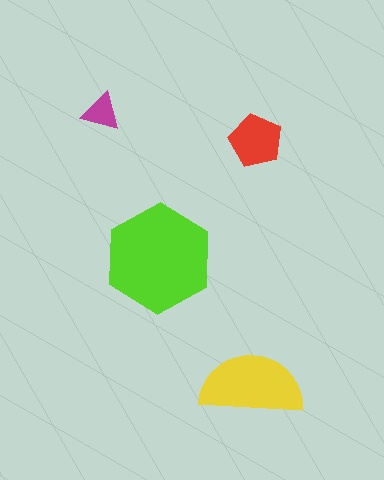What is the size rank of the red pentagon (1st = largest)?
3rd.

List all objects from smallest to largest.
The magenta triangle, the red pentagon, the yellow semicircle, the lime hexagon.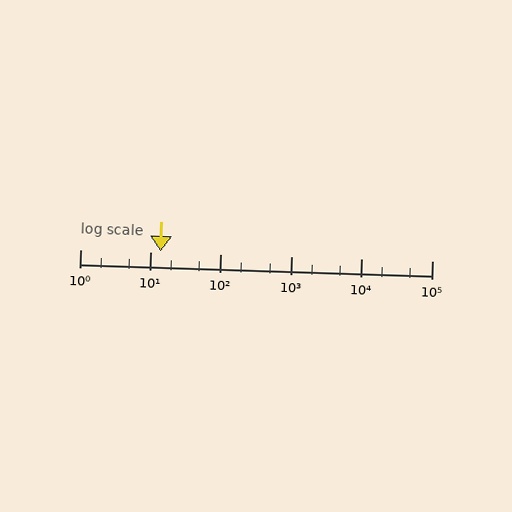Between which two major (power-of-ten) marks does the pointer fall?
The pointer is between 10 and 100.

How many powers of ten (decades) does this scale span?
The scale spans 5 decades, from 1 to 100000.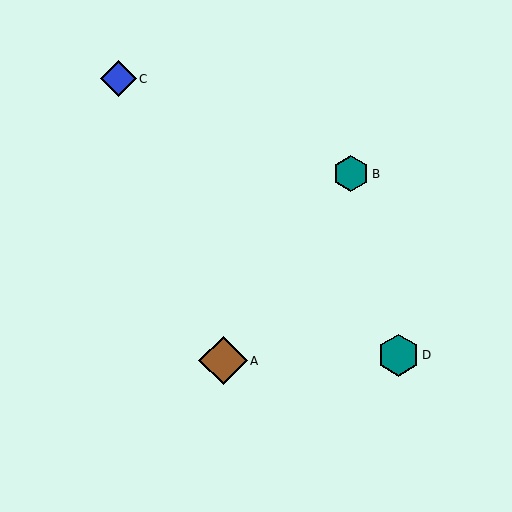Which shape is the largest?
The brown diamond (labeled A) is the largest.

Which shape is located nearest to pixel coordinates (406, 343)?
The teal hexagon (labeled D) at (398, 355) is nearest to that location.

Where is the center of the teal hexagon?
The center of the teal hexagon is at (351, 174).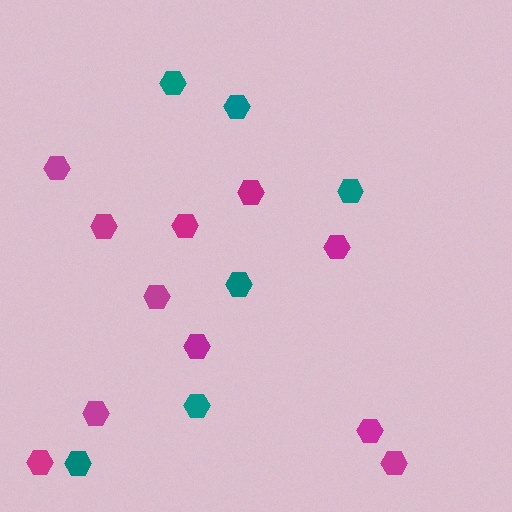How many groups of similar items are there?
There are 2 groups: one group of magenta hexagons (11) and one group of teal hexagons (6).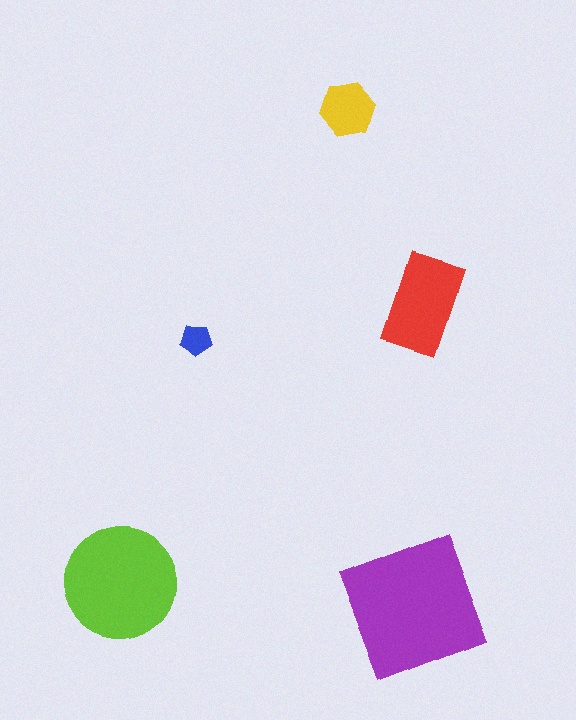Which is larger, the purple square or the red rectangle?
The purple square.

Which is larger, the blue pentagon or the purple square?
The purple square.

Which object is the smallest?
The blue pentagon.